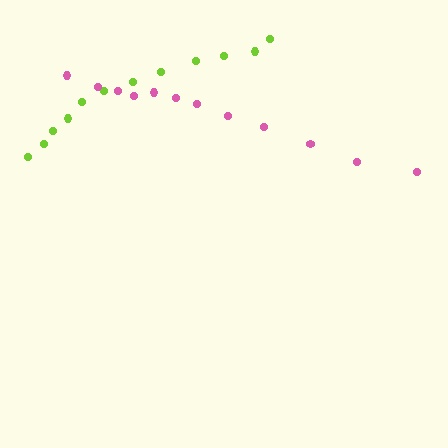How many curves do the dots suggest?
There are 2 distinct paths.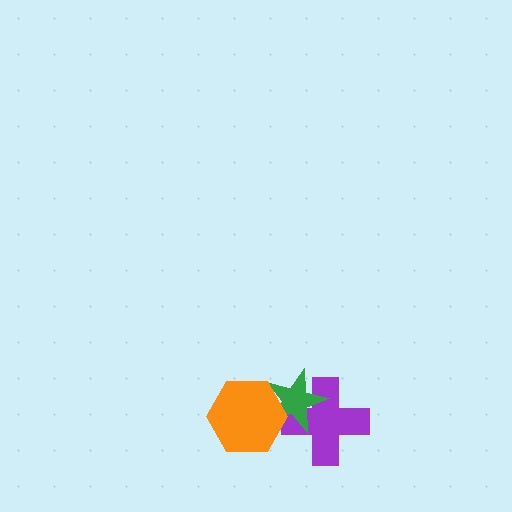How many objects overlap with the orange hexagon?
1 object overlaps with the orange hexagon.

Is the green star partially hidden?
Yes, it is partially covered by another shape.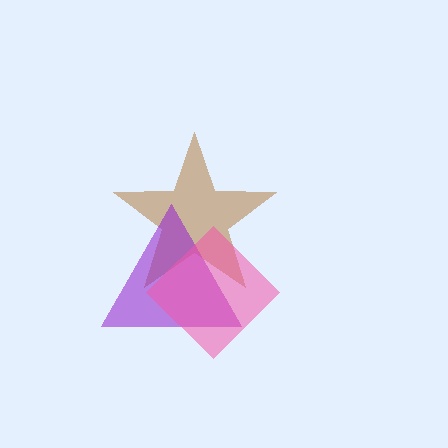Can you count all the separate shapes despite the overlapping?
Yes, there are 3 separate shapes.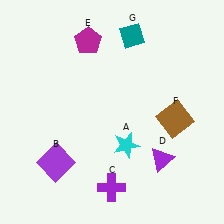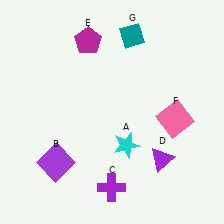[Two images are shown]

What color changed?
The square (F) changed from brown in Image 1 to pink in Image 2.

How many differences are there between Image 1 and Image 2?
There is 1 difference between the two images.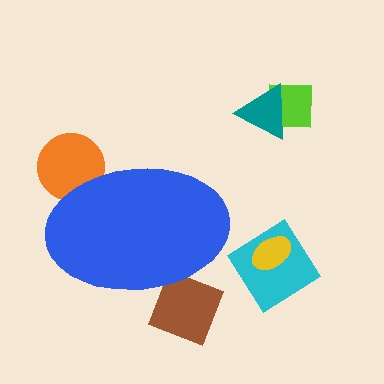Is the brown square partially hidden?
Yes, the brown square is partially hidden behind the blue ellipse.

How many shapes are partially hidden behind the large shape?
2 shapes are partially hidden.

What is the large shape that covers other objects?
A blue ellipse.